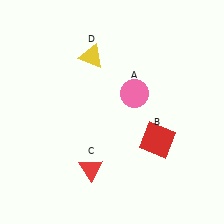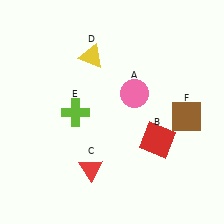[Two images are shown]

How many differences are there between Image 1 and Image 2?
There are 2 differences between the two images.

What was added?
A lime cross (E), a brown square (F) were added in Image 2.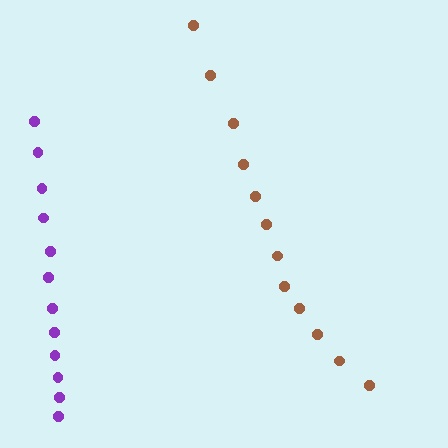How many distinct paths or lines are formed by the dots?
There are 2 distinct paths.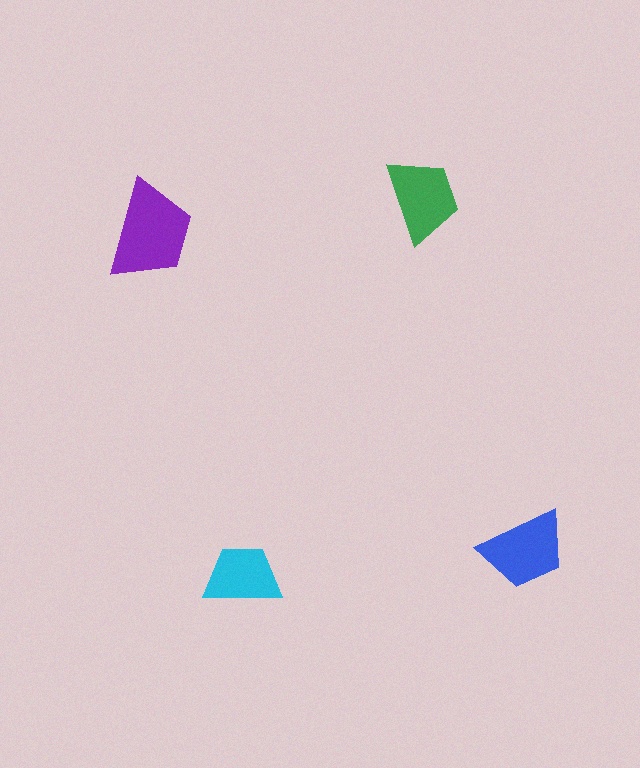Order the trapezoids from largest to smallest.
the purple one, the blue one, the green one, the cyan one.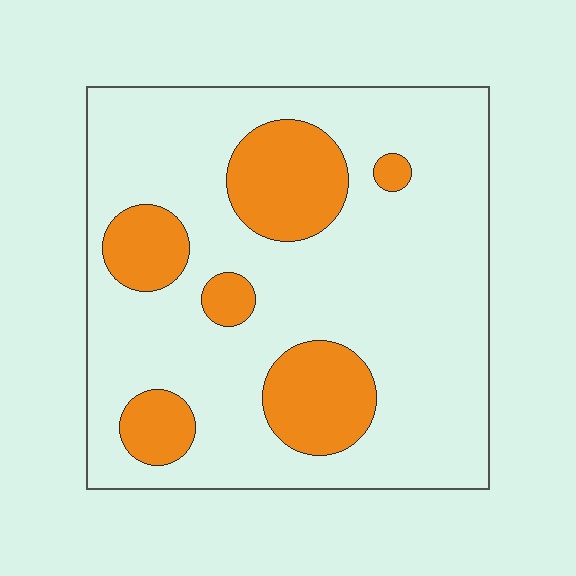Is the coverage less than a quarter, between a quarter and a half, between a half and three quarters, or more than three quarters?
Less than a quarter.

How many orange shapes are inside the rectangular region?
6.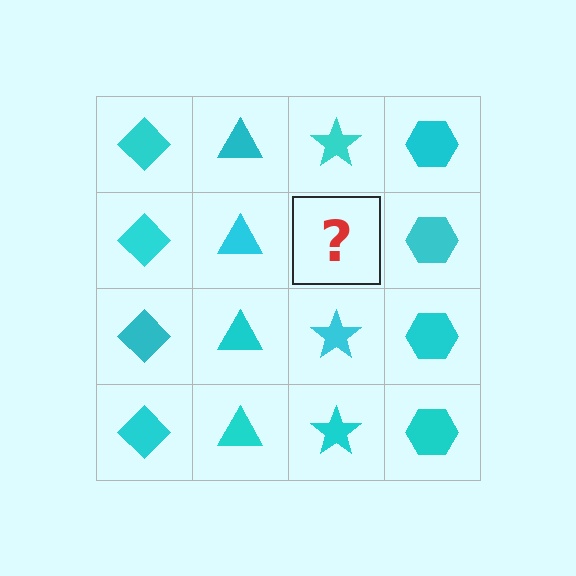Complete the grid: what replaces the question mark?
The question mark should be replaced with a cyan star.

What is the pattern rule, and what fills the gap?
The rule is that each column has a consistent shape. The gap should be filled with a cyan star.